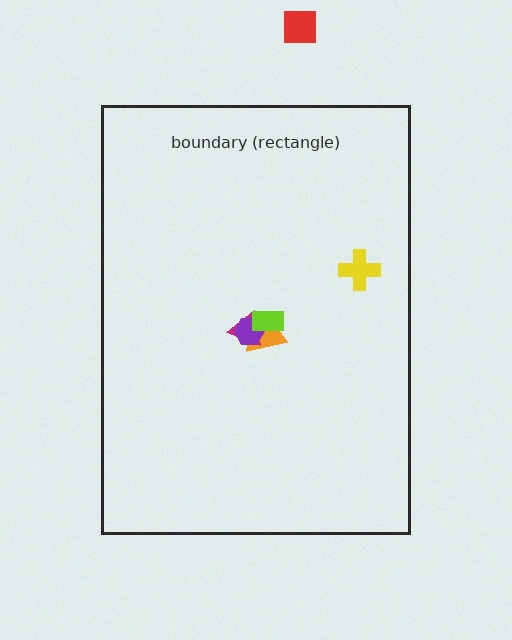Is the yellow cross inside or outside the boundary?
Inside.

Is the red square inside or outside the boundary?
Outside.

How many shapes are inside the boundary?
5 inside, 1 outside.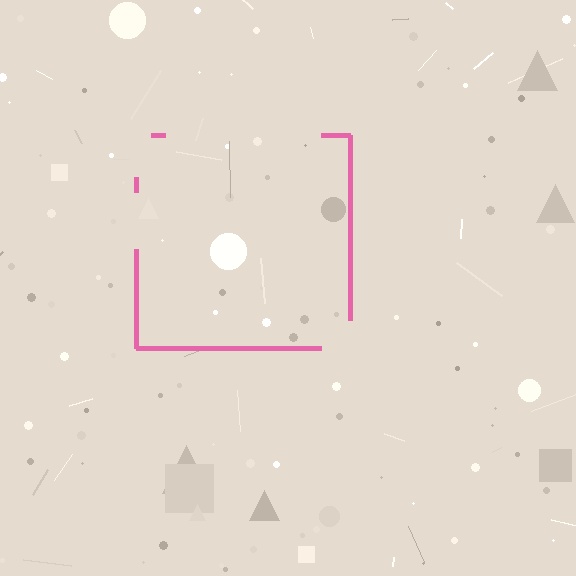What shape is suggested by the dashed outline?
The dashed outline suggests a square.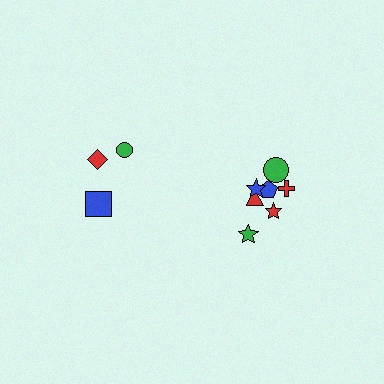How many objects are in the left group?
There are 3 objects.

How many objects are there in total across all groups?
There are 10 objects.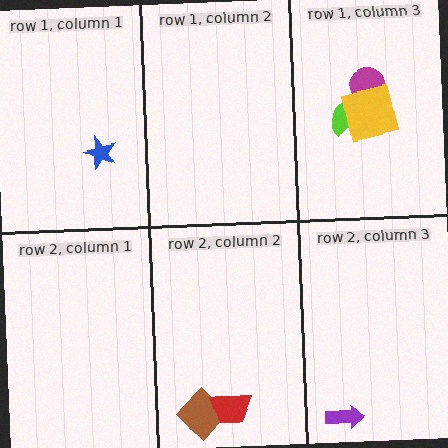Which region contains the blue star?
The row 1, column 1 region.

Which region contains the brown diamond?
The row 2, column 2 region.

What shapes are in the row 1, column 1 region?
The blue star.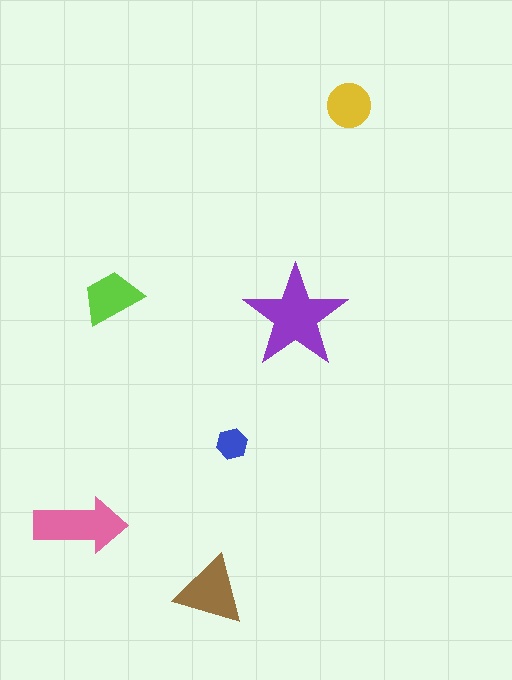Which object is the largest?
The purple star.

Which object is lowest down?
The brown triangle is bottommost.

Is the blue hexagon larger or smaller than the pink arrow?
Smaller.